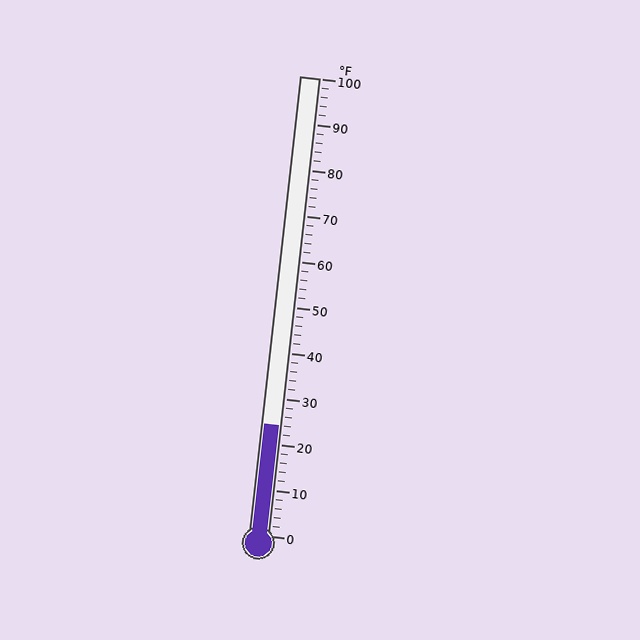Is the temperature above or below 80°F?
The temperature is below 80°F.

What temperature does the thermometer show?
The thermometer shows approximately 24°F.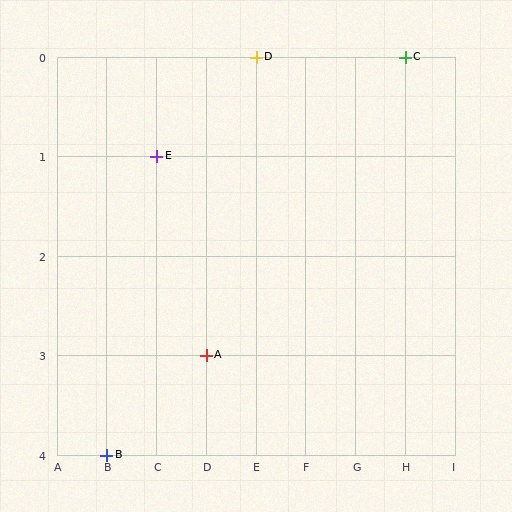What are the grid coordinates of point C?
Point C is at grid coordinates (H, 0).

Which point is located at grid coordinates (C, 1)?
Point E is at (C, 1).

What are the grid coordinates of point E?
Point E is at grid coordinates (C, 1).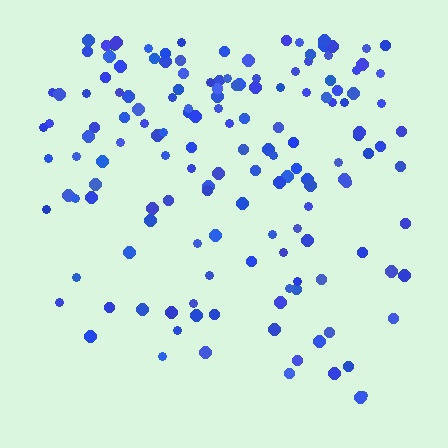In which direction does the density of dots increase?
From bottom to top, with the top side densest.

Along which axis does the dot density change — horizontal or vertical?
Vertical.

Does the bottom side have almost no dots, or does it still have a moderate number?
Still a moderate number, just noticeably fewer than the top.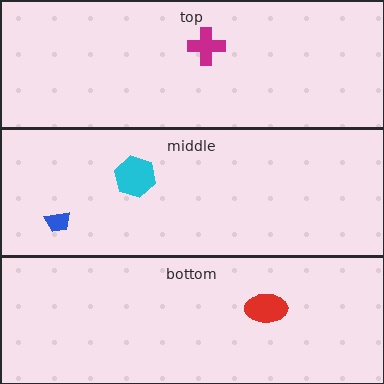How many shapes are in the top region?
1.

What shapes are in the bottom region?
The red ellipse.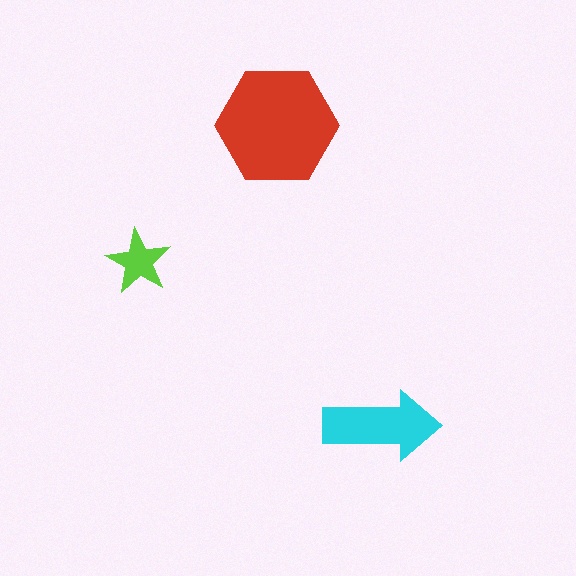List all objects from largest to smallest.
The red hexagon, the cyan arrow, the lime star.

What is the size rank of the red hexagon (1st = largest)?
1st.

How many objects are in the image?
There are 3 objects in the image.